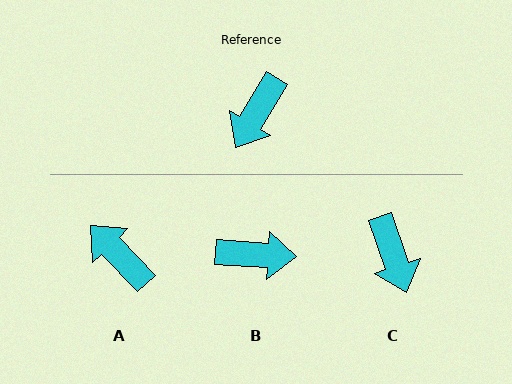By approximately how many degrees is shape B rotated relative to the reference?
Approximately 118 degrees counter-clockwise.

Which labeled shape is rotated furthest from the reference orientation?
B, about 118 degrees away.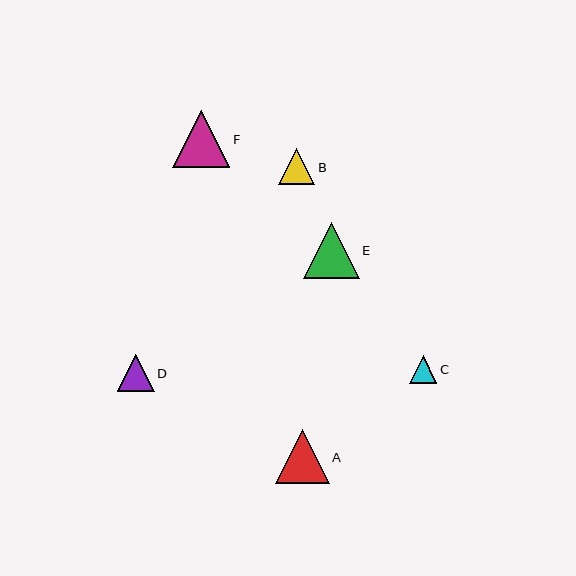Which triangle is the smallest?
Triangle C is the smallest with a size of approximately 27 pixels.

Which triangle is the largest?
Triangle F is the largest with a size of approximately 57 pixels.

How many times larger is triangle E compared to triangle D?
Triangle E is approximately 1.5 times the size of triangle D.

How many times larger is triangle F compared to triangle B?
Triangle F is approximately 1.6 times the size of triangle B.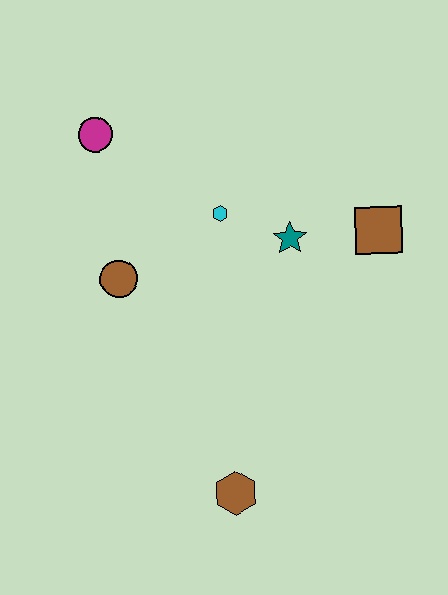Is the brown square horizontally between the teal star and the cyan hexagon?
No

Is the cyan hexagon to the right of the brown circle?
Yes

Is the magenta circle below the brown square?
No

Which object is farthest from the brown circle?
The brown square is farthest from the brown circle.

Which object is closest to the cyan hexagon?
The teal star is closest to the cyan hexagon.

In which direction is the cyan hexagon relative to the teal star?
The cyan hexagon is to the left of the teal star.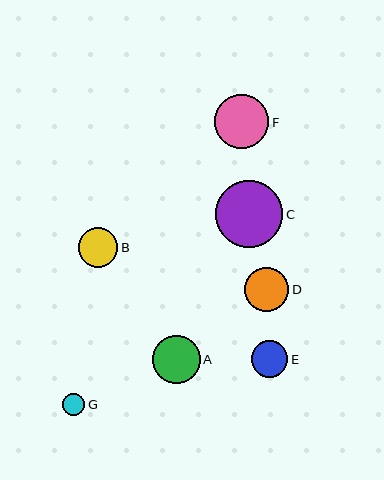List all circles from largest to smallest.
From largest to smallest: C, F, A, D, B, E, G.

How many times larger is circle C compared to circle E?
Circle C is approximately 1.9 times the size of circle E.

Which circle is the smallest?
Circle G is the smallest with a size of approximately 22 pixels.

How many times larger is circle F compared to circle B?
Circle F is approximately 1.4 times the size of circle B.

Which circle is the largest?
Circle C is the largest with a size of approximately 68 pixels.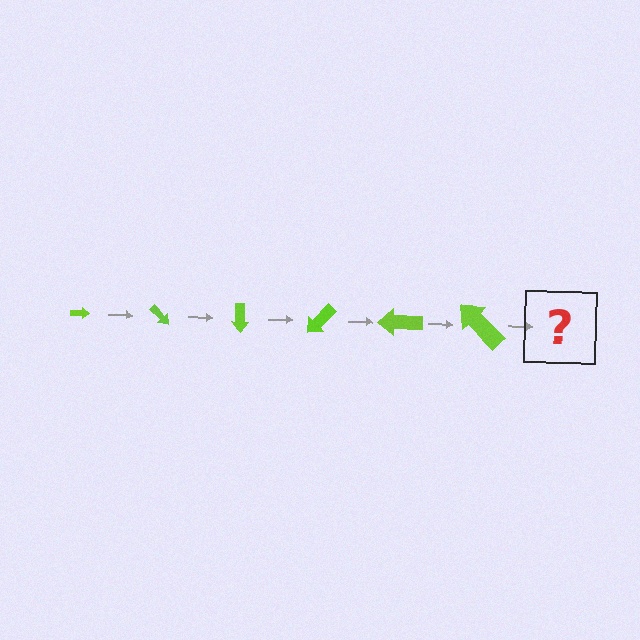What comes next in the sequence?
The next element should be an arrow, larger than the previous one and rotated 270 degrees from the start.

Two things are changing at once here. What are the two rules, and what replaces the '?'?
The two rules are that the arrow grows larger each step and it rotates 45 degrees each step. The '?' should be an arrow, larger than the previous one and rotated 270 degrees from the start.